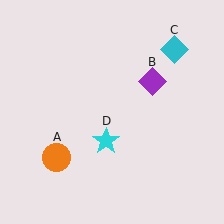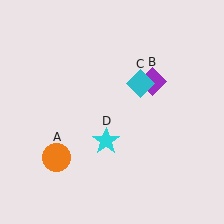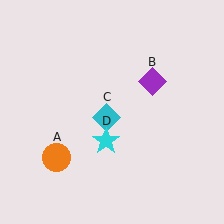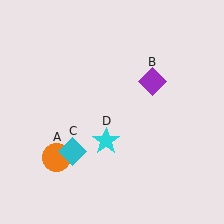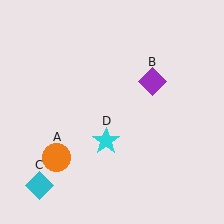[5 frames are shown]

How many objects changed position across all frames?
1 object changed position: cyan diamond (object C).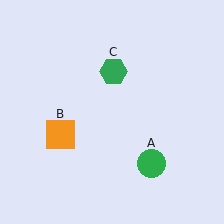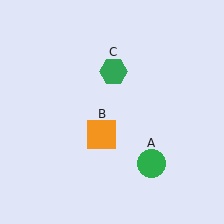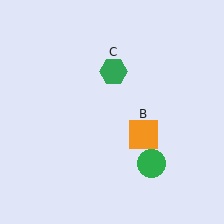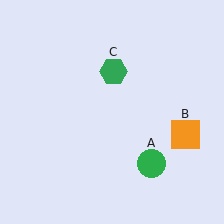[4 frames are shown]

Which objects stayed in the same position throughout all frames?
Green circle (object A) and green hexagon (object C) remained stationary.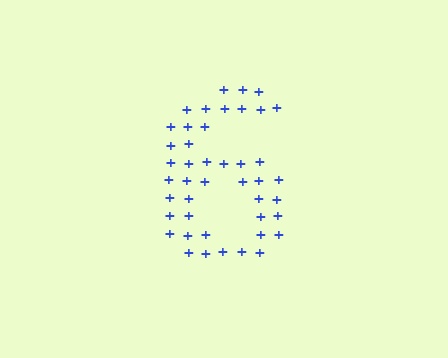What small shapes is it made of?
It is made of small plus signs.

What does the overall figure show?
The overall figure shows the digit 6.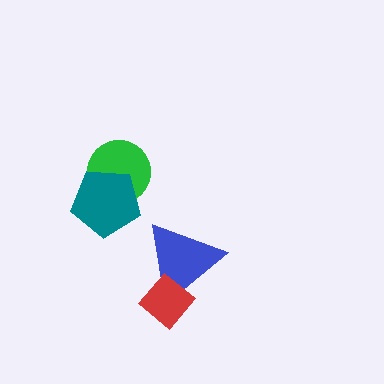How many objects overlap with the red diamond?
1 object overlaps with the red diamond.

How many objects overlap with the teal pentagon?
1 object overlaps with the teal pentagon.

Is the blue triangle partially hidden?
Yes, it is partially covered by another shape.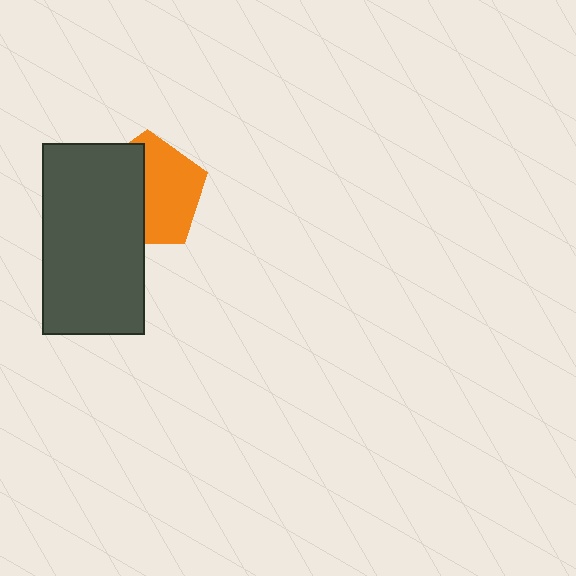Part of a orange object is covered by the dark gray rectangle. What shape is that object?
It is a pentagon.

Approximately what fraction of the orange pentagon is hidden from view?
Roughly 46% of the orange pentagon is hidden behind the dark gray rectangle.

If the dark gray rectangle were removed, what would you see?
You would see the complete orange pentagon.